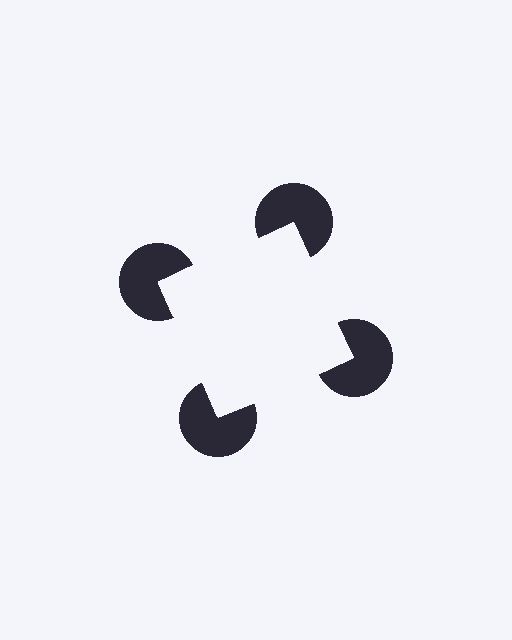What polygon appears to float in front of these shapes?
An illusory square — its edges are inferred from the aligned wedge cuts in the pac-man discs, not physically drawn.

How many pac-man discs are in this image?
There are 4 — one at each vertex of the illusory square.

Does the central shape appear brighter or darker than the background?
It typically appears slightly brighter than the background, even though no actual brightness change is drawn.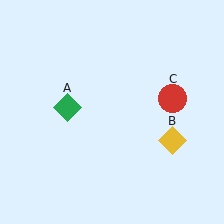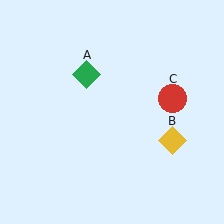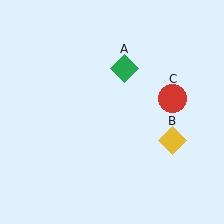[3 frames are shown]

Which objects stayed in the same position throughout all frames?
Yellow diamond (object B) and red circle (object C) remained stationary.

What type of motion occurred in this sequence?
The green diamond (object A) rotated clockwise around the center of the scene.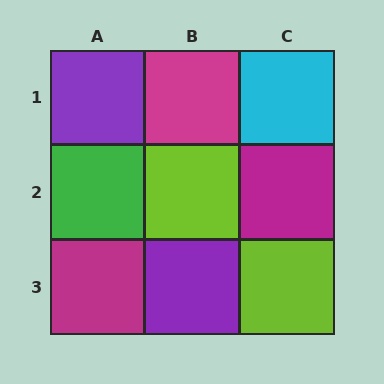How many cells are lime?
2 cells are lime.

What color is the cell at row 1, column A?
Purple.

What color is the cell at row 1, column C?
Cyan.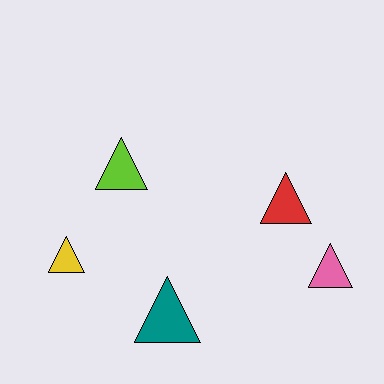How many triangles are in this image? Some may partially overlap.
There are 5 triangles.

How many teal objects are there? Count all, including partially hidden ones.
There is 1 teal object.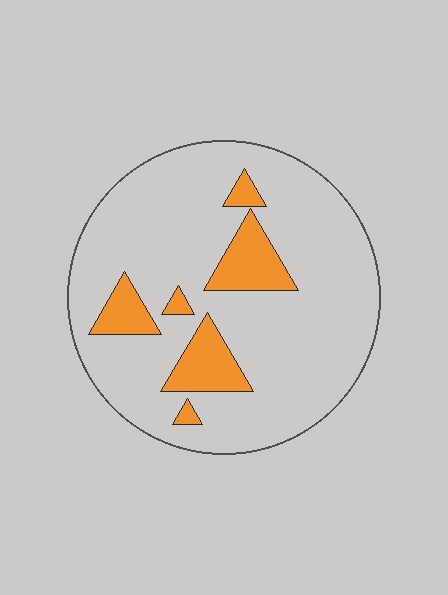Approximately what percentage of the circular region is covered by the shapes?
Approximately 15%.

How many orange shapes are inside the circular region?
6.